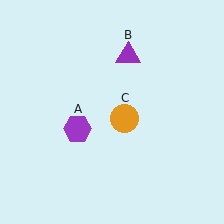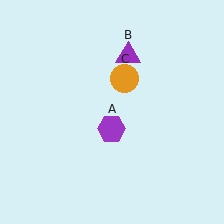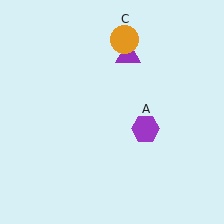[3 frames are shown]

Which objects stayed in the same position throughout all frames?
Purple triangle (object B) remained stationary.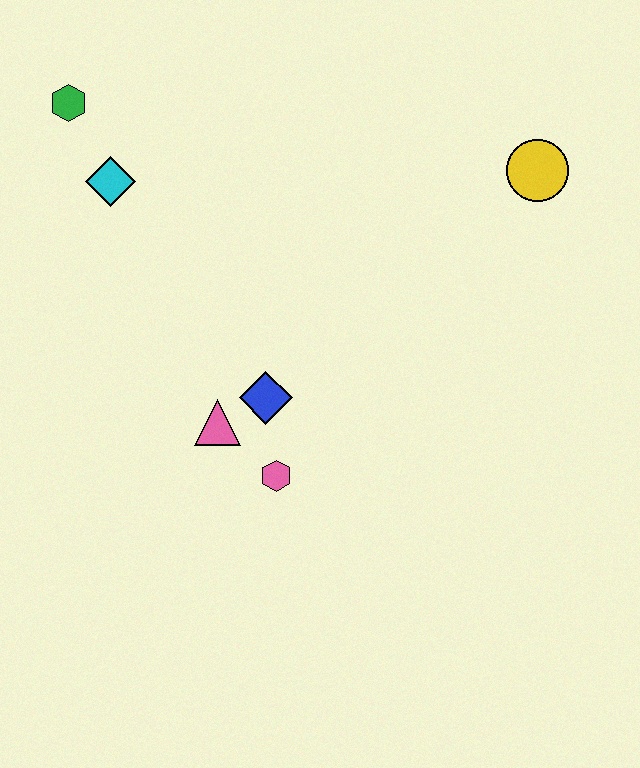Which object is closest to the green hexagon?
The cyan diamond is closest to the green hexagon.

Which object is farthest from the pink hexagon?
The green hexagon is farthest from the pink hexagon.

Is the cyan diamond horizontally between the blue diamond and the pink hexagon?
No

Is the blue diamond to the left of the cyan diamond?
No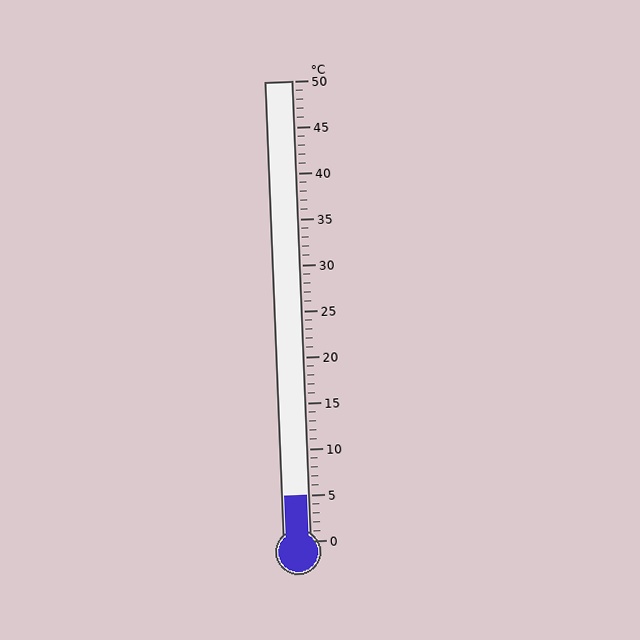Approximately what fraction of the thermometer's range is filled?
The thermometer is filled to approximately 10% of its range.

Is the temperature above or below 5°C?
The temperature is at 5°C.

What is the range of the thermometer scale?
The thermometer scale ranges from 0°C to 50°C.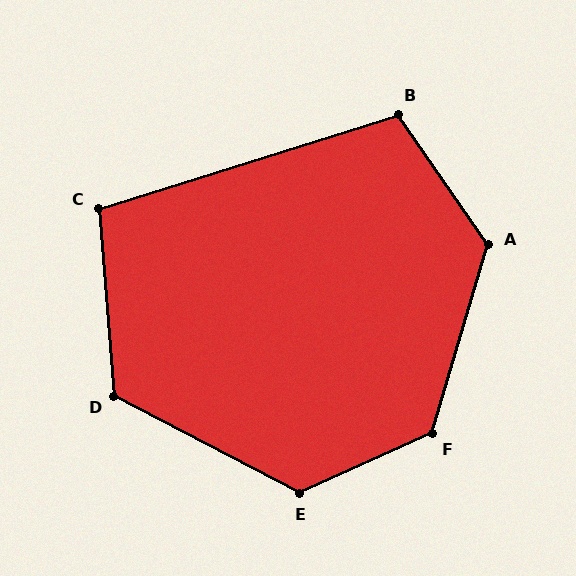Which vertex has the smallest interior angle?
C, at approximately 103 degrees.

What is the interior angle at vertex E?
Approximately 129 degrees (obtuse).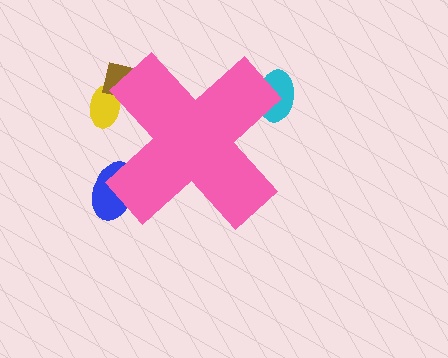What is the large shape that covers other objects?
A pink cross.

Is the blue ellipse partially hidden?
Yes, the blue ellipse is partially hidden behind the pink cross.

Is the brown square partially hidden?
Yes, the brown square is partially hidden behind the pink cross.